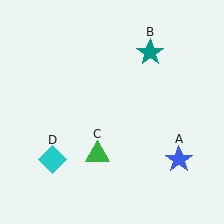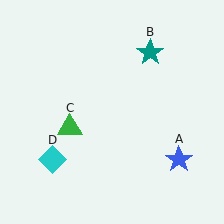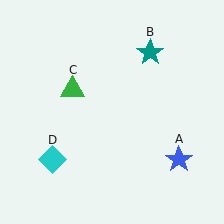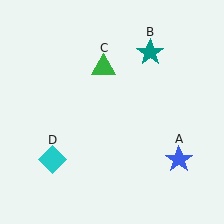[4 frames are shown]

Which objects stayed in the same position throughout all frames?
Blue star (object A) and teal star (object B) and cyan diamond (object D) remained stationary.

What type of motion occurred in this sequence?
The green triangle (object C) rotated clockwise around the center of the scene.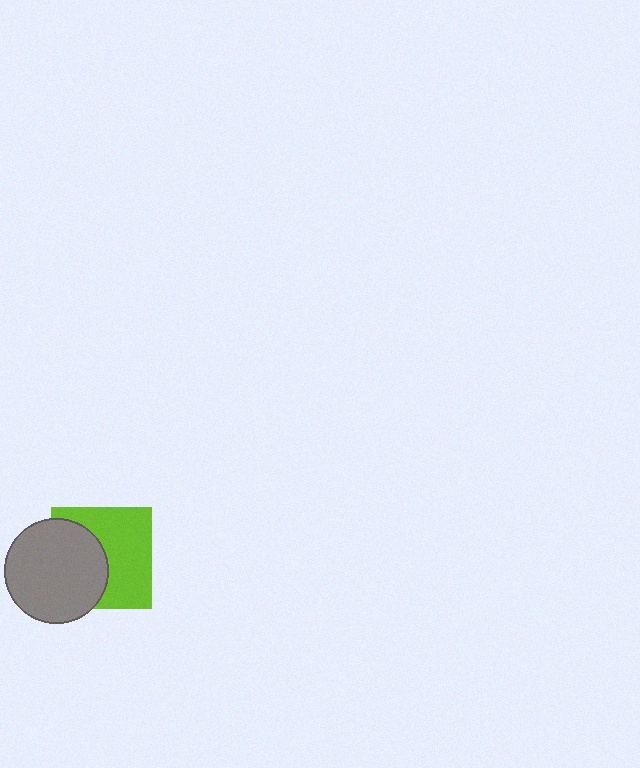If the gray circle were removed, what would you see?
You would see the complete lime square.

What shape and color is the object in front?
The object in front is a gray circle.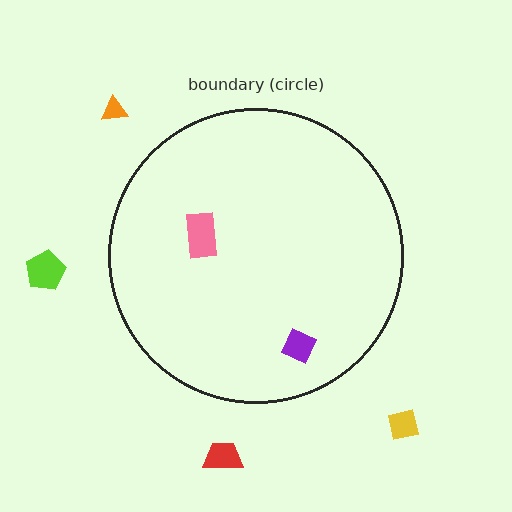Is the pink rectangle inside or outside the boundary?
Inside.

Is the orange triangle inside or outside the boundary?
Outside.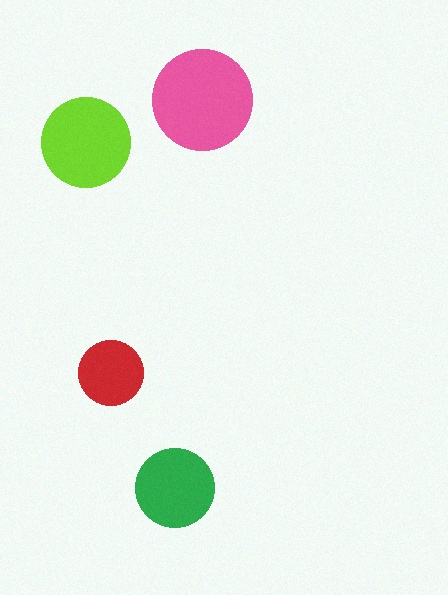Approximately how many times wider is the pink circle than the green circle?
About 1.5 times wider.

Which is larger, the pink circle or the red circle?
The pink one.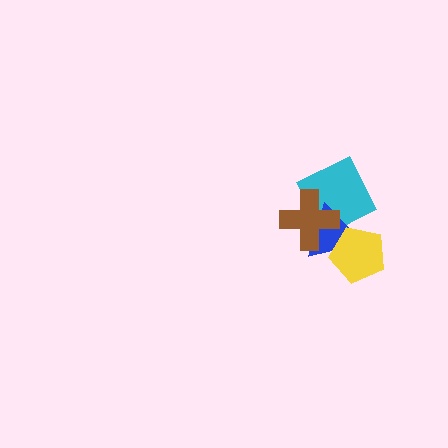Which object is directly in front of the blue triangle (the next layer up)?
The yellow pentagon is directly in front of the blue triangle.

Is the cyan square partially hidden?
Yes, it is partially covered by another shape.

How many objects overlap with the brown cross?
2 objects overlap with the brown cross.